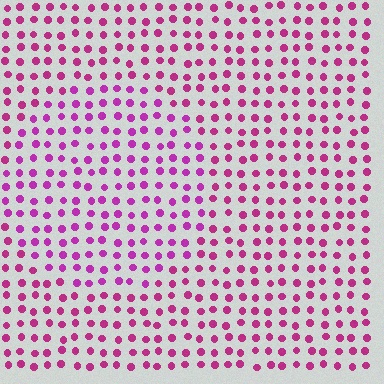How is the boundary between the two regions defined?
The boundary is defined purely by a slight shift in hue (about 18 degrees). Spacing, size, and orientation are identical on both sides.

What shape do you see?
I see a circle.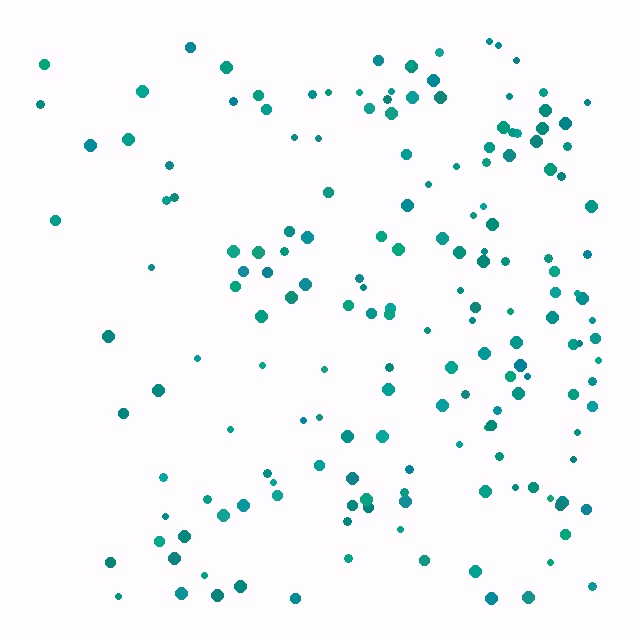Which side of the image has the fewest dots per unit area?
The left.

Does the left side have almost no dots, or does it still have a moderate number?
Still a moderate number, just noticeably fewer than the right.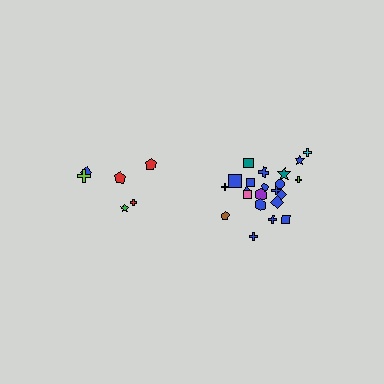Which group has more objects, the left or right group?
The right group.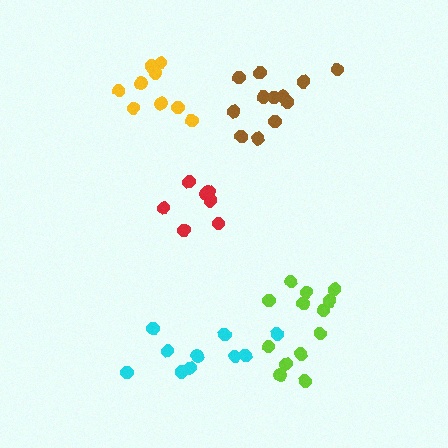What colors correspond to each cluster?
The clusters are colored: red, lime, yellow, cyan, brown.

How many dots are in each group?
Group 1: 7 dots, Group 2: 13 dots, Group 3: 10 dots, Group 4: 10 dots, Group 5: 12 dots (52 total).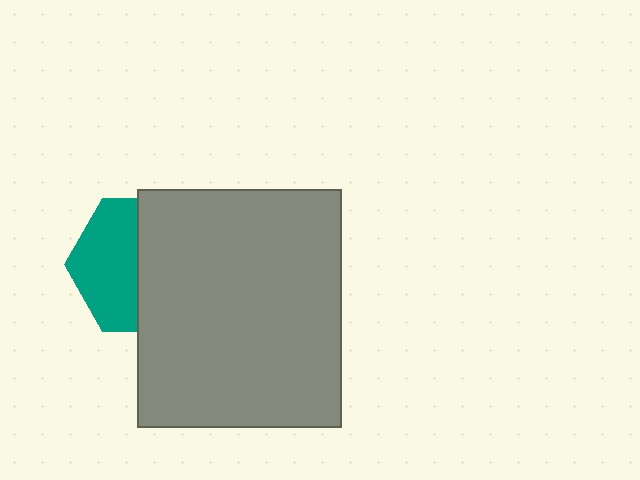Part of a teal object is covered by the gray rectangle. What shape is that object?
It is a hexagon.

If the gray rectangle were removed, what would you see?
You would see the complete teal hexagon.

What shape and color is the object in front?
The object in front is a gray rectangle.